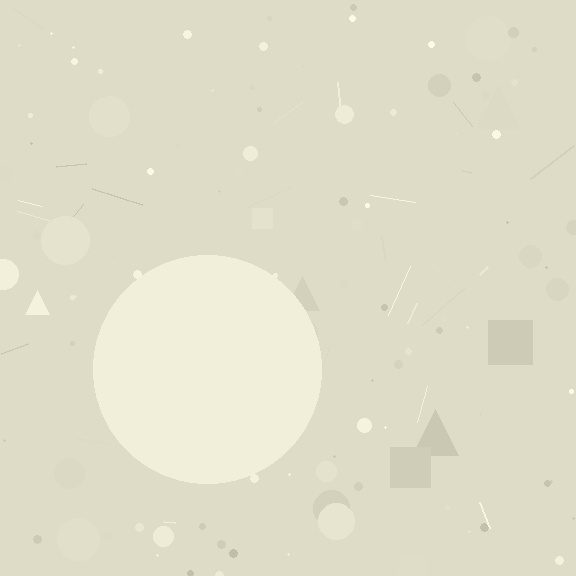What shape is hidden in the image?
A circle is hidden in the image.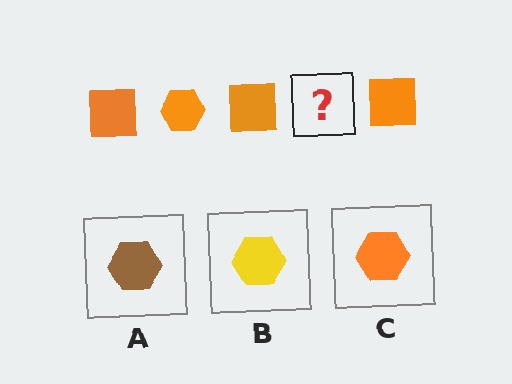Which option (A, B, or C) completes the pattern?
C.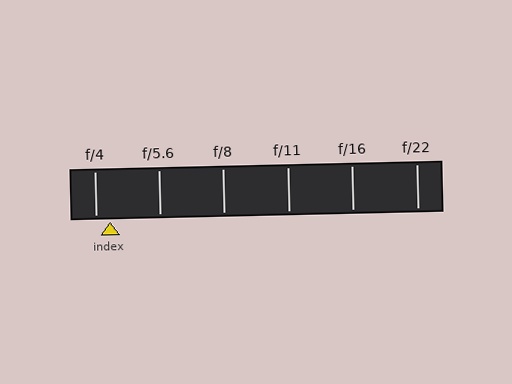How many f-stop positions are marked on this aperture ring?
There are 6 f-stop positions marked.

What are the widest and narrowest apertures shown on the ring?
The widest aperture shown is f/4 and the narrowest is f/22.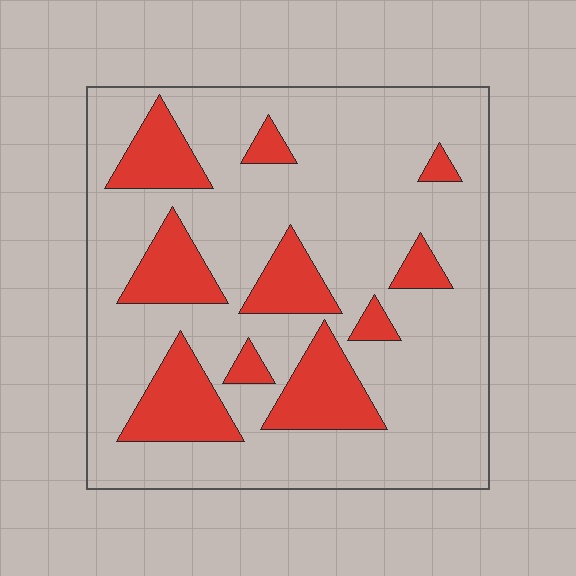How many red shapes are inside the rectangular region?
10.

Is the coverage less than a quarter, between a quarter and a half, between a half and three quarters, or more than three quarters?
Less than a quarter.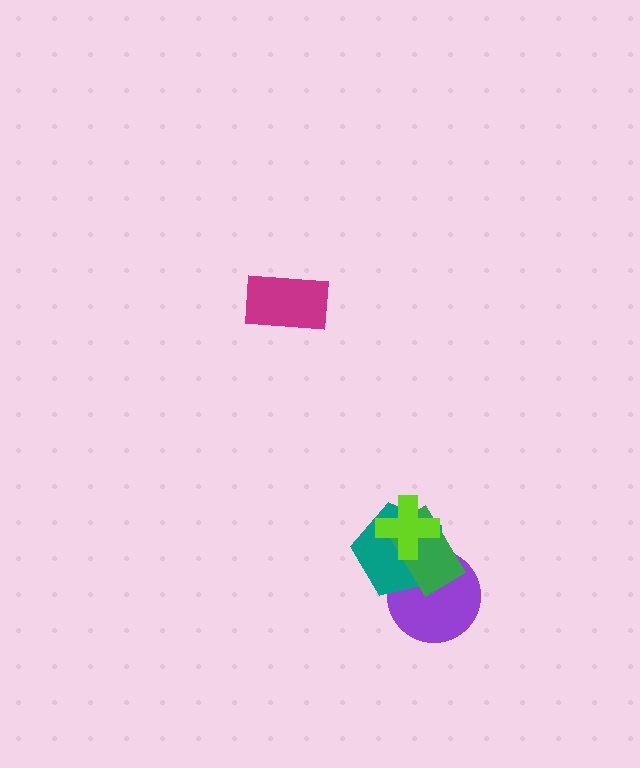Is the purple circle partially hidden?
Yes, it is partially covered by another shape.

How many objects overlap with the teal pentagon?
3 objects overlap with the teal pentagon.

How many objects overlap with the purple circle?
2 objects overlap with the purple circle.